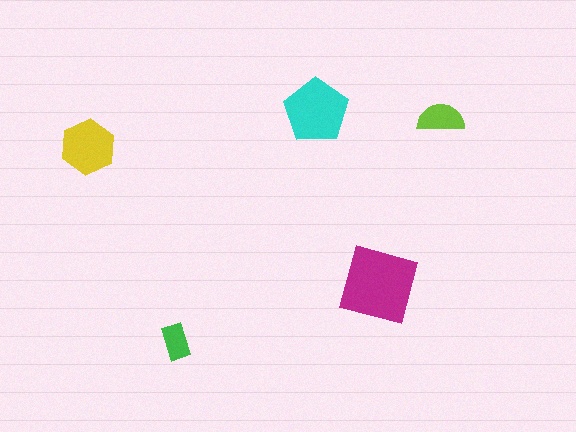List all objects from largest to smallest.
The magenta diamond, the cyan pentagon, the yellow hexagon, the lime semicircle, the green rectangle.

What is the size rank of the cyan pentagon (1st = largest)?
2nd.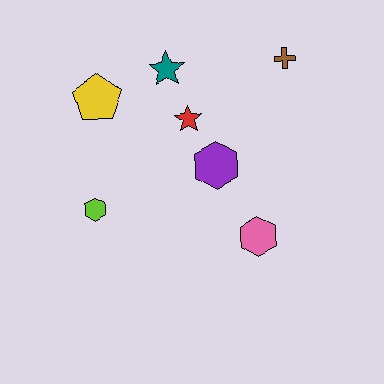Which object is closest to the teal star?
The red star is closest to the teal star.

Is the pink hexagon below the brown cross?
Yes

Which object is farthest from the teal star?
The pink hexagon is farthest from the teal star.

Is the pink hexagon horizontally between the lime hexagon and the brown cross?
Yes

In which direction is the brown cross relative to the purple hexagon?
The brown cross is above the purple hexagon.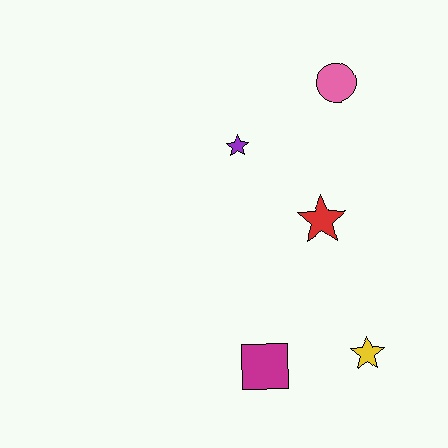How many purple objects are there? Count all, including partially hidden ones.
There is 1 purple object.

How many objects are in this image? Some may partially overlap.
There are 5 objects.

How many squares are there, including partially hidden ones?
There is 1 square.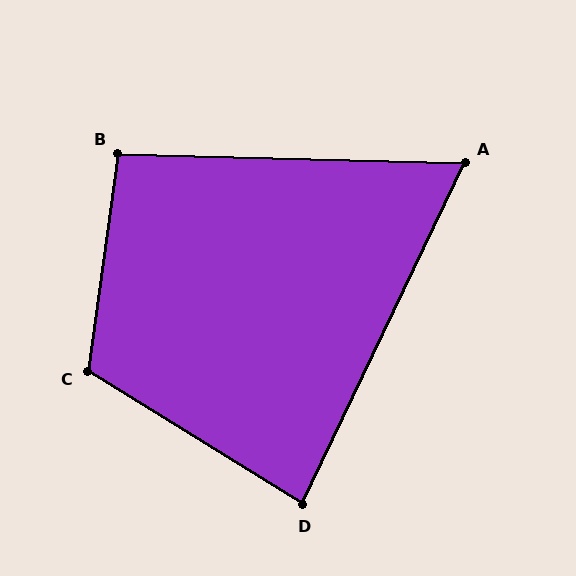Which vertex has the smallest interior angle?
A, at approximately 66 degrees.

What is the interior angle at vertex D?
Approximately 84 degrees (acute).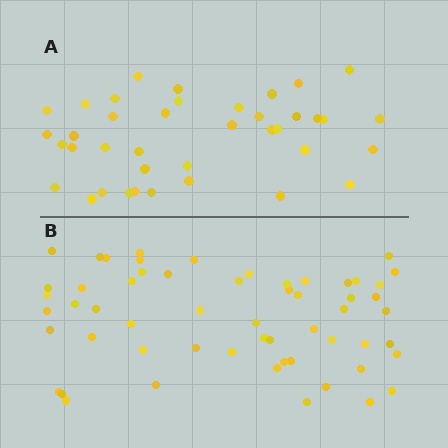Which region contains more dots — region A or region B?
Region B (the bottom region) has more dots.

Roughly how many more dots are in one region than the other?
Region B has approximately 20 more dots than region A.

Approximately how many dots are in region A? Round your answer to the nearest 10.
About 40 dots. (The exact count is 39, which rounds to 40.)